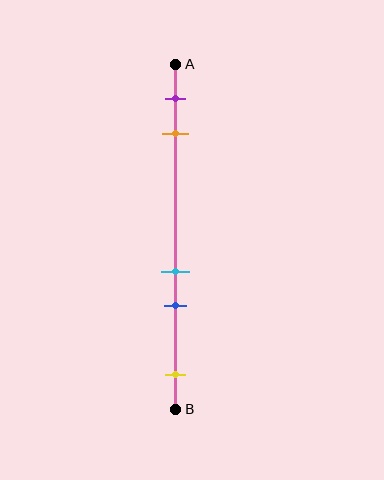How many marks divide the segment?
There are 5 marks dividing the segment.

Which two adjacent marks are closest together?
The cyan and blue marks are the closest adjacent pair.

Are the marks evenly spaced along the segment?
No, the marks are not evenly spaced.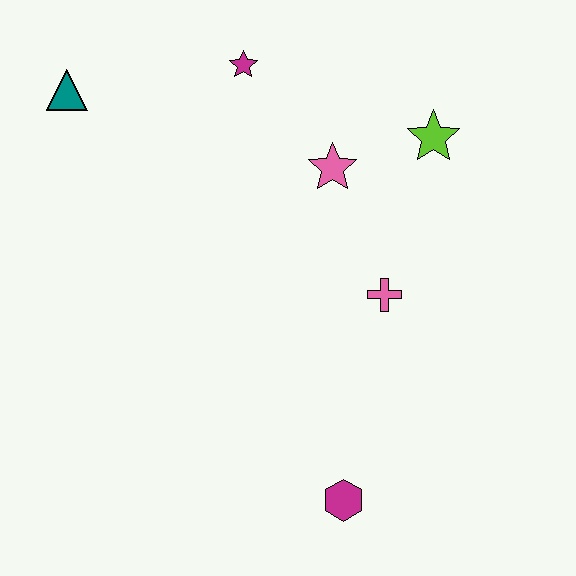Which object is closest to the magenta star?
The pink star is closest to the magenta star.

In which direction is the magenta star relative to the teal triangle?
The magenta star is to the right of the teal triangle.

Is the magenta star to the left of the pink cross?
Yes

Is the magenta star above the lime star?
Yes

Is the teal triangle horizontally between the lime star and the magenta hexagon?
No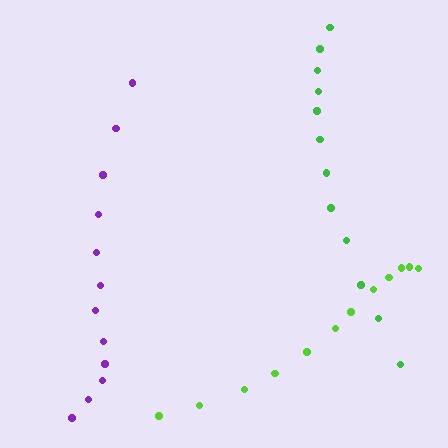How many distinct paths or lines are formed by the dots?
There are 3 distinct paths.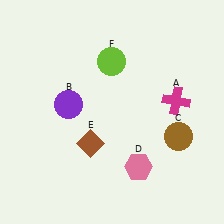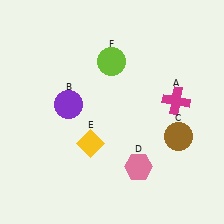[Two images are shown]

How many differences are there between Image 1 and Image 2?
There is 1 difference between the two images.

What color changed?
The diamond (E) changed from brown in Image 1 to yellow in Image 2.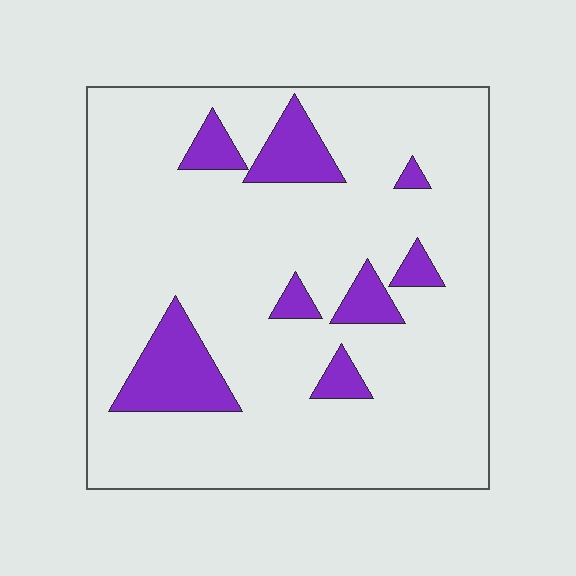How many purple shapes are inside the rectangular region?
8.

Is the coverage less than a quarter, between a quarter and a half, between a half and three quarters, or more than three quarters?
Less than a quarter.